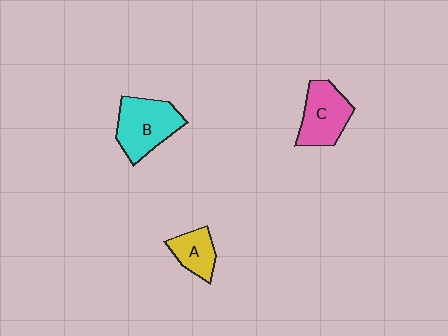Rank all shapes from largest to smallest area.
From largest to smallest: B (cyan), C (pink), A (yellow).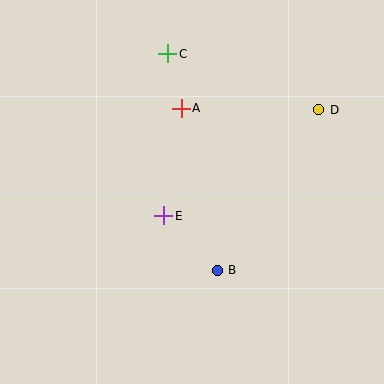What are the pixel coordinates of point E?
Point E is at (164, 216).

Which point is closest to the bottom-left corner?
Point E is closest to the bottom-left corner.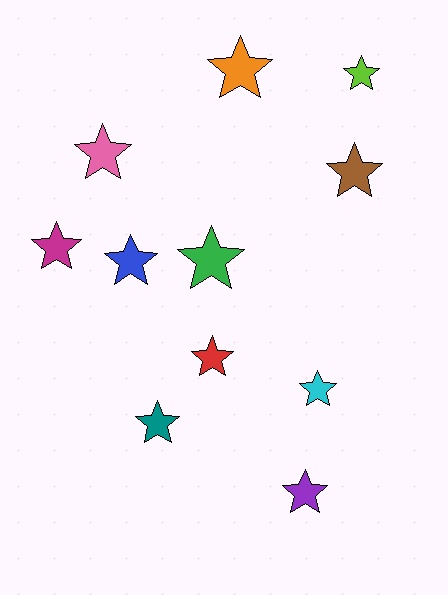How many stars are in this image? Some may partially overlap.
There are 11 stars.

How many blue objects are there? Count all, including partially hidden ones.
There is 1 blue object.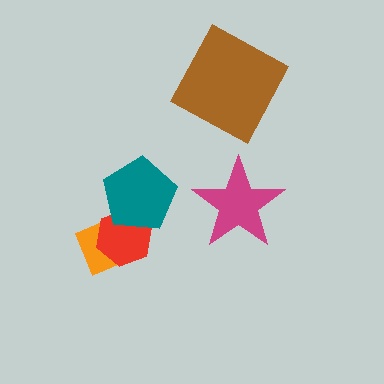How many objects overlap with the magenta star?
0 objects overlap with the magenta star.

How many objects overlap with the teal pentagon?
2 objects overlap with the teal pentagon.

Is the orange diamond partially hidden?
Yes, it is partially covered by another shape.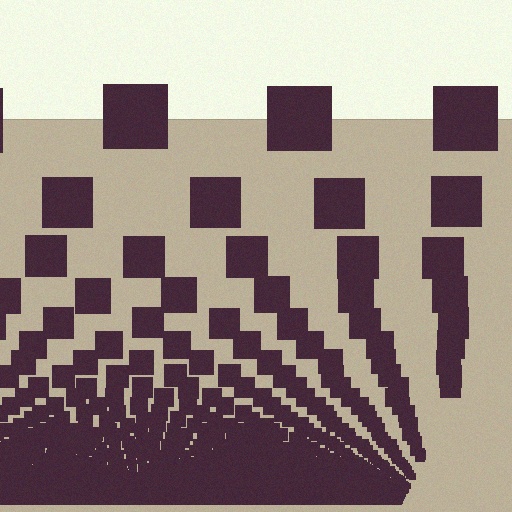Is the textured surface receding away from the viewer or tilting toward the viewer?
The surface appears to tilt toward the viewer. Texture elements get larger and sparser toward the top.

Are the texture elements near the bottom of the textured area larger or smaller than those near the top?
Smaller. The gradient is inverted — elements near the bottom are smaller and denser.